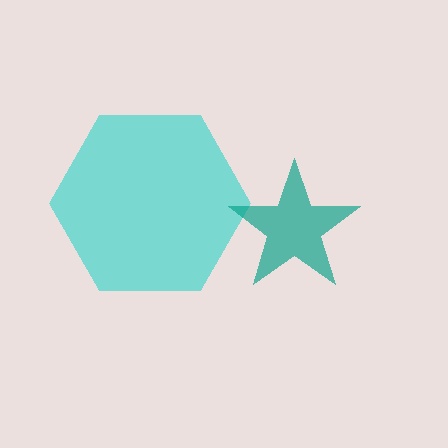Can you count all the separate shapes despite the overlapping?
Yes, there are 2 separate shapes.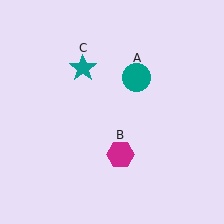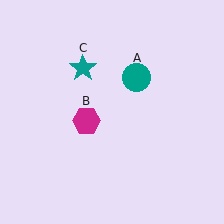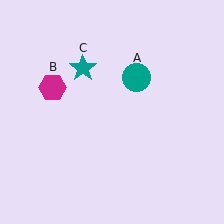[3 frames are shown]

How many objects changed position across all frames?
1 object changed position: magenta hexagon (object B).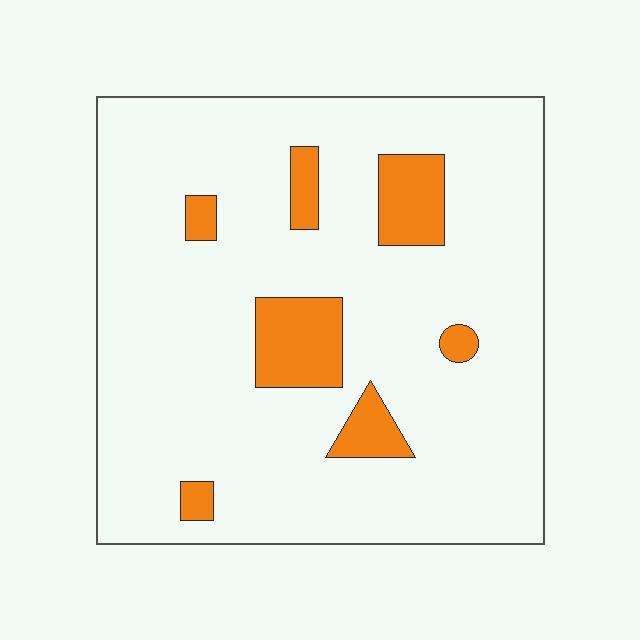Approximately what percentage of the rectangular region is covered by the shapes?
Approximately 10%.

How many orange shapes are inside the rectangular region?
7.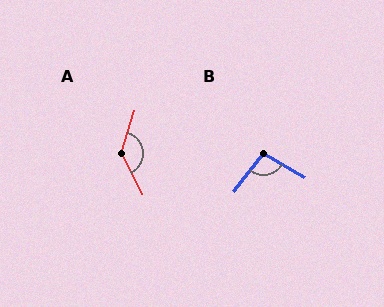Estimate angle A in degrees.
Approximately 136 degrees.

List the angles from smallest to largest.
B (98°), A (136°).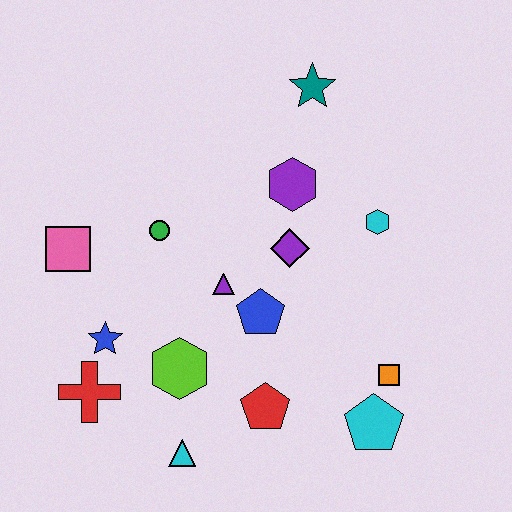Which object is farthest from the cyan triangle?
The teal star is farthest from the cyan triangle.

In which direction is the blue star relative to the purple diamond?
The blue star is to the left of the purple diamond.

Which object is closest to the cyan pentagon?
The orange square is closest to the cyan pentagon.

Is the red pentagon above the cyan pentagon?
Yes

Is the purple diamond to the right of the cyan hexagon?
No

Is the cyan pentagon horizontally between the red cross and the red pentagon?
No